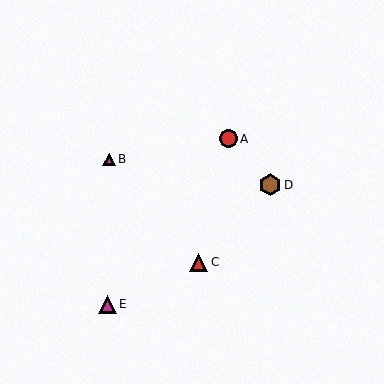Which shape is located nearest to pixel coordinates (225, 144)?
The red circle (labeled A) at (228, 139) is nearest to that location.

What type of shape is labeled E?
Shape E is a magenta triangle.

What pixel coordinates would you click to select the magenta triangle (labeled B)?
Click at (109, 160) to select the magenta triangle B.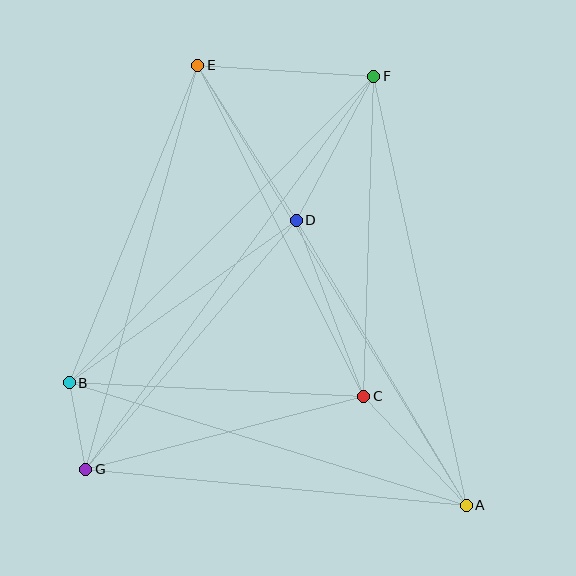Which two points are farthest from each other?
Points A and E are farthest from each other.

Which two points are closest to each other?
Points B and G are closest to each other.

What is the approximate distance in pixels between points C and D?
The distance between C and D is approximately 188 pixels.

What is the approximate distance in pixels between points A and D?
The distance between A and D is approximately 332 pixels.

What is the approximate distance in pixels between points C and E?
The distance between C and E is approximately 370 pixels.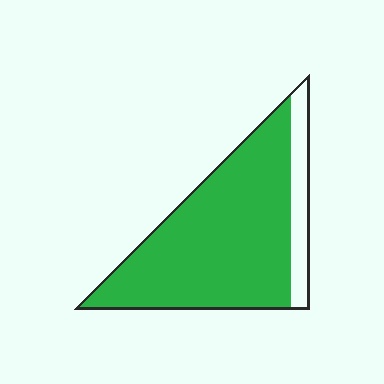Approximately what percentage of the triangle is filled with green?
Approximately 85%.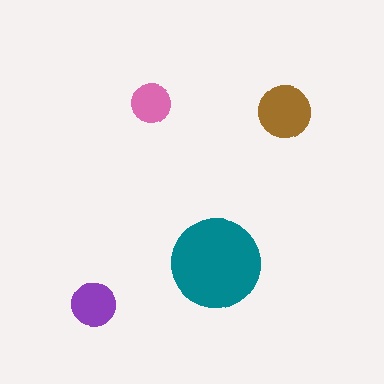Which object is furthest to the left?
The purple circle is leftmost.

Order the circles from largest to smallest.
the teal one, the brown one, the purple one, the pink one.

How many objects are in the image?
There are 4 objects in the image.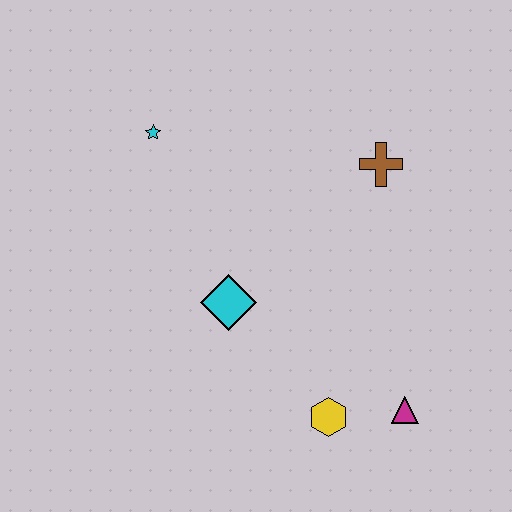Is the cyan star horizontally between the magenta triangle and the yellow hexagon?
No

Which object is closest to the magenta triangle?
The yellow hexagon is closest to the magenta triangle.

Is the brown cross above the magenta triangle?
Yes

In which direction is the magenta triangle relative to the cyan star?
The magenta triangle is below the cyan star.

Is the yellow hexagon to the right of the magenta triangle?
No